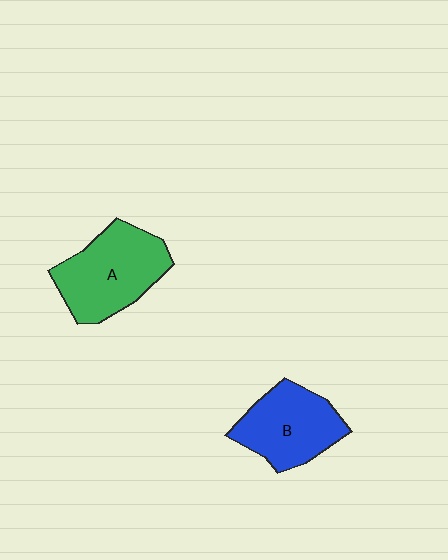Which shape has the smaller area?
Shape B (blue).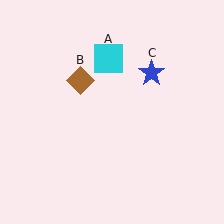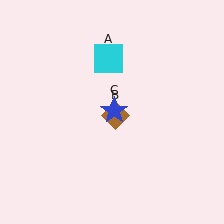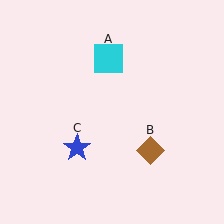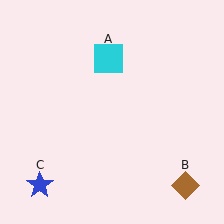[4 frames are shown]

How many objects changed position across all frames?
2 objects changed position: brown diamond (object B), blue star (object C).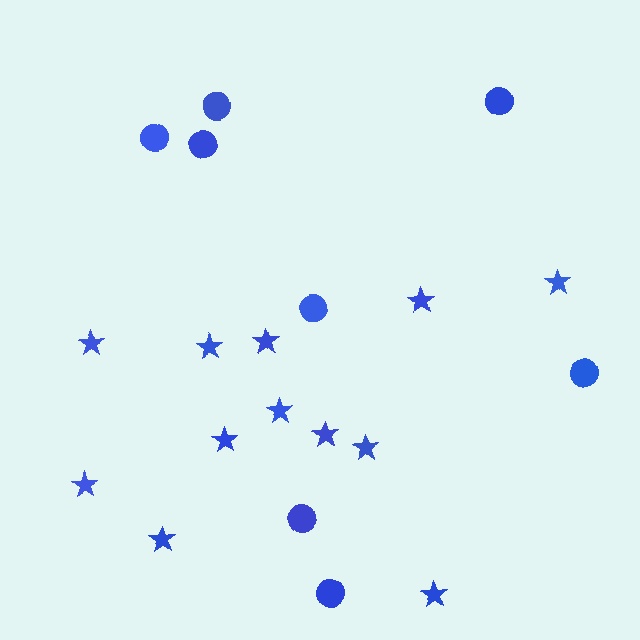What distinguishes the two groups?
There are 2 groups: one group of circles (8) and one group of stars (12).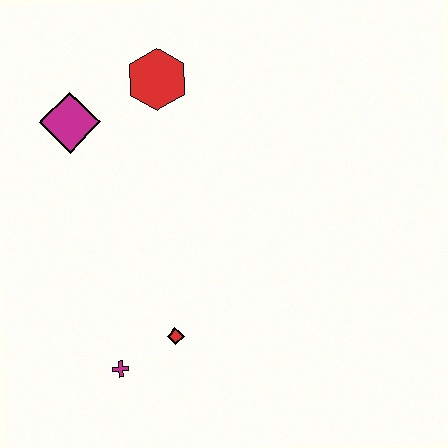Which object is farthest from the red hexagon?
The magenta cross is farthest from the red hexagon.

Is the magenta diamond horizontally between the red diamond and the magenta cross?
No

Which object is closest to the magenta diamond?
The red hexagon is closest to the magenta diamond.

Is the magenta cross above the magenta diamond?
No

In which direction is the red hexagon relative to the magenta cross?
The red hexagon is above the magenta cross.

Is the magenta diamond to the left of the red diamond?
Yes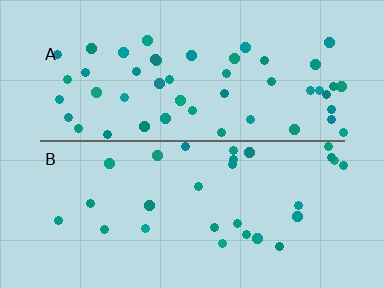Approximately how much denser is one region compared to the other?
Approximately 1.8× — region A over region B.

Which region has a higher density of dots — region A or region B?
A (the top).